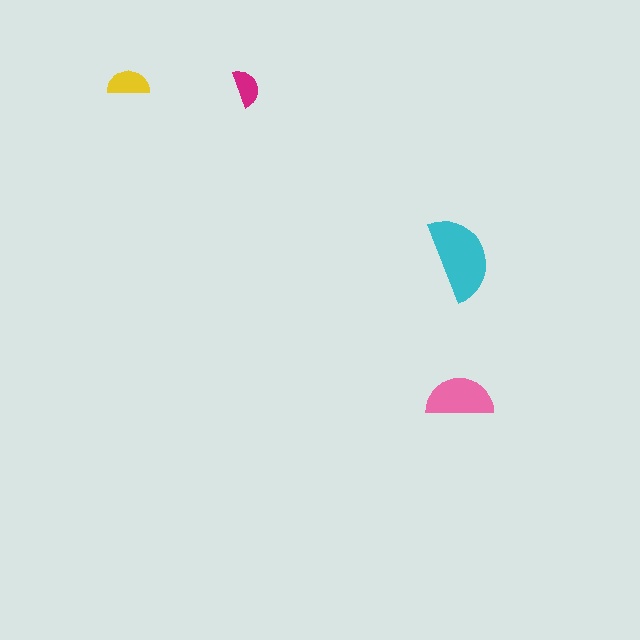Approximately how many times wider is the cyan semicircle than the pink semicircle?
About 1.5 times wider.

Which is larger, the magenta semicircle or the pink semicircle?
The pink one.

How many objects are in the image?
There are 4 objects in the image.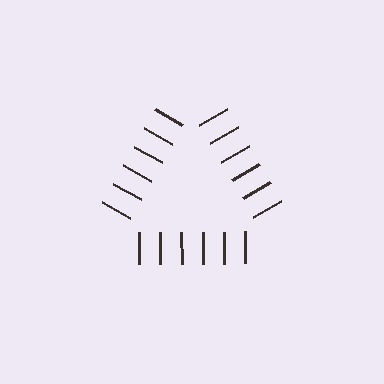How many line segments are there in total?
18 — 6 along each of the 3 edges.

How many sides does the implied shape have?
3 sides — the line-ends trace a triangle.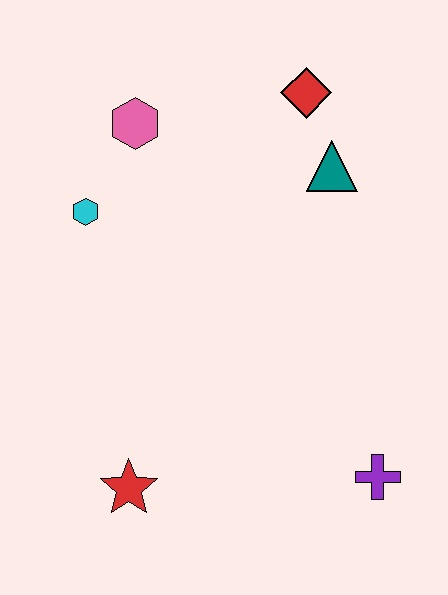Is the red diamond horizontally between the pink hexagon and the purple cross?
Yes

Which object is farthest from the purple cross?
The pink hexagon is farthest from the purple cross.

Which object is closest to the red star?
The purple cross is closest to the red star.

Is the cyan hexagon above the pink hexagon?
No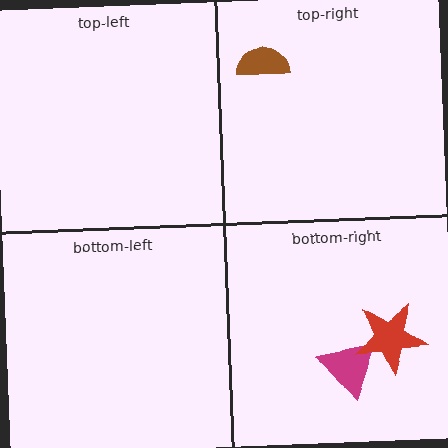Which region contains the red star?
The bottom-right region.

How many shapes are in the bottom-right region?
2.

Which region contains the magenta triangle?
The bottom-right region.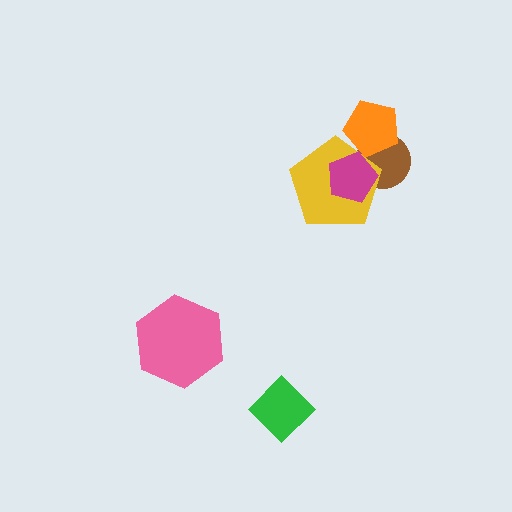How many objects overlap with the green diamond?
0 objects overlap with the green diamond.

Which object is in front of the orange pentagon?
The yellow pentagon is in front of the orange pentagon.